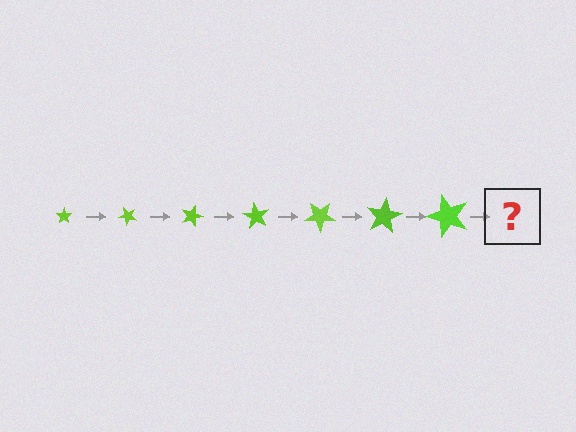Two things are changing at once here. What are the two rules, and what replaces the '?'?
The two rules are that the star grows larger each step and it rotates 45 degrees each step. The '?' should be a star, larger than the previous one and rotated 315 degrees from the start.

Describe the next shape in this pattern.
It should be a star, larger than the previous one and rotated 315 degrees from the start.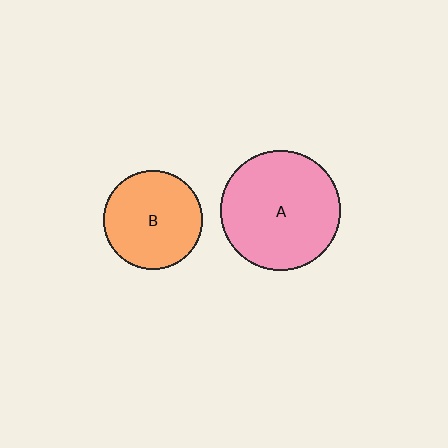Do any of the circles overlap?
No, none of the circles overlap.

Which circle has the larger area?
Circle A (pink).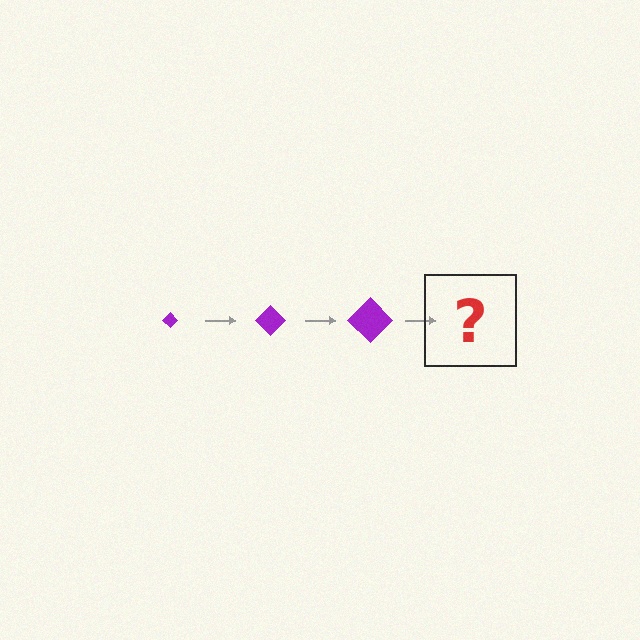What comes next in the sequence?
The next element should be a purple diamond, larger than the previous one.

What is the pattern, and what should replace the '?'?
The pattern is that the diamond gets progressively larger each step. The '?' should be a purple diamond, larger than the previous one.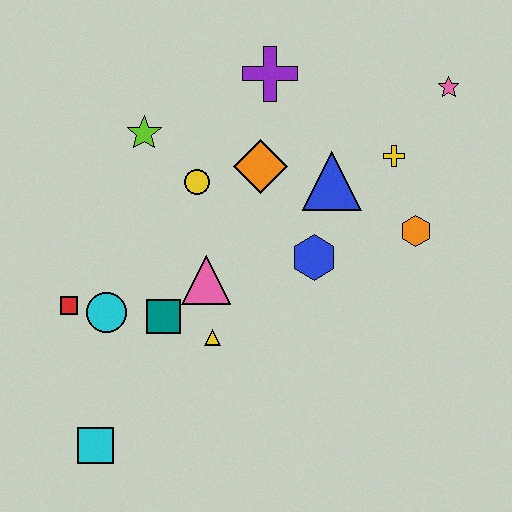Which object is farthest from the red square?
The pink star is farthest from the red square.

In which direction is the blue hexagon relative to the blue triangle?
The blue hexagon is below the blue triangle.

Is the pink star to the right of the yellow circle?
Yes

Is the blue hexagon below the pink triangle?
No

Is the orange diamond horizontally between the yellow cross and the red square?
Yes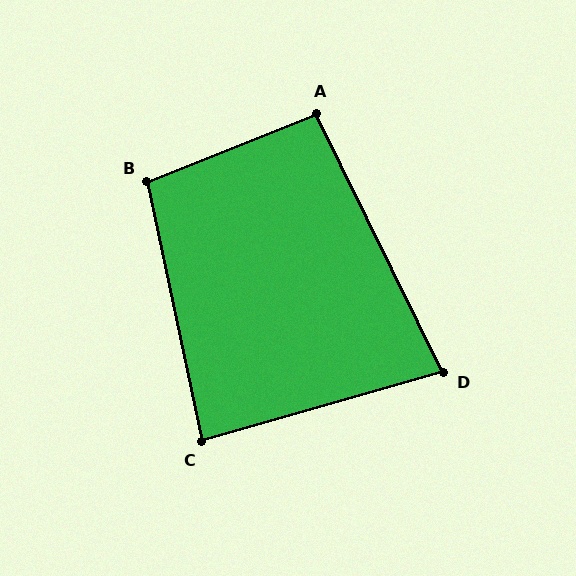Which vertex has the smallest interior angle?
D, at approximately 80 degrees.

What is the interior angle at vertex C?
Approximately 86 degrees (approximately right).